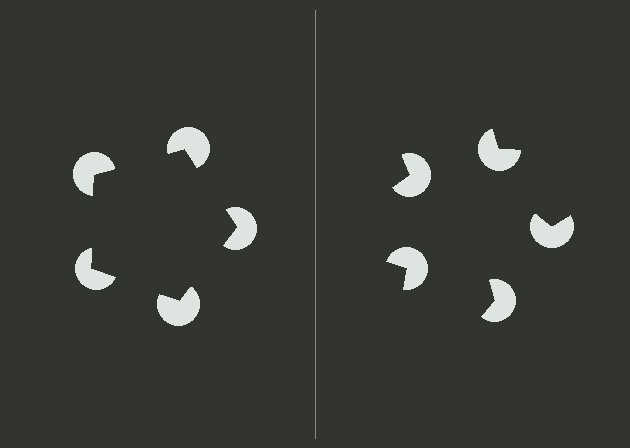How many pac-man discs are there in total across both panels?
10 — 5 on each side.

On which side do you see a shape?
An illusory pentagon appears on the left side. On the right side the wedge cuts are rotated, so no coherent shape forms.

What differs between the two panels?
The pac-man discs are positioned identically on both sides; only the wedge orientations differ. On the left they align to a pentagon; on the right they are misaligned.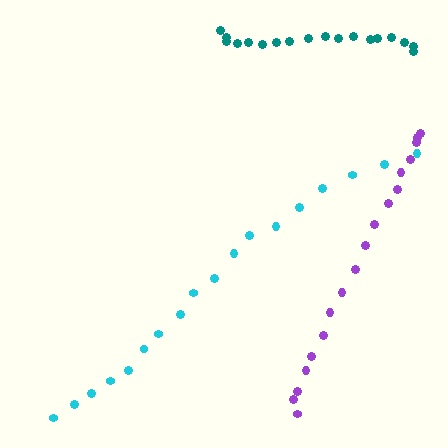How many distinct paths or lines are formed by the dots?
There are 3 distinct paths.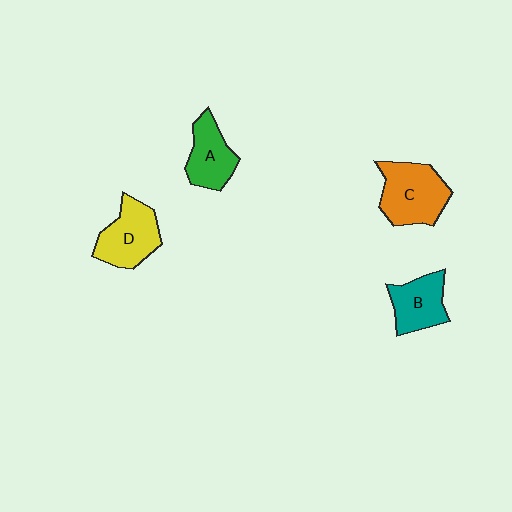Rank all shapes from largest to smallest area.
From largest to smallest: C (orange), D (yellow), A (green), B (teal).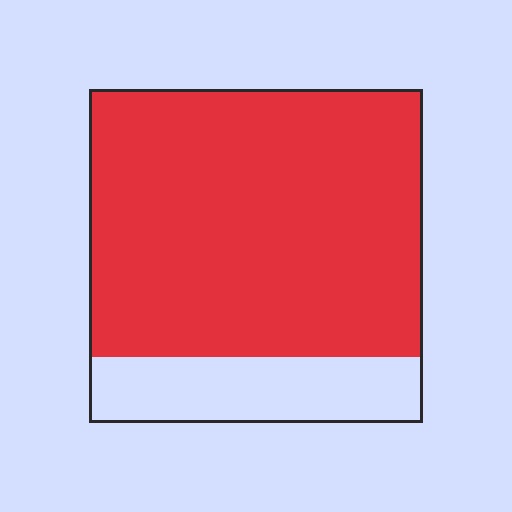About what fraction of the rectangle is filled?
About four fifths (4/5).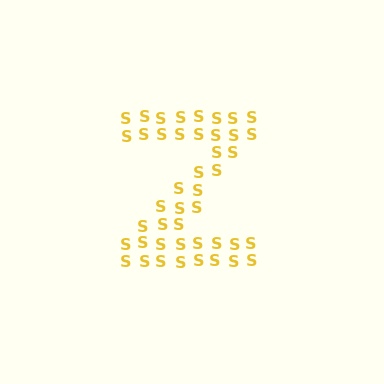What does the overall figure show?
The overall figure shows the letter Z.